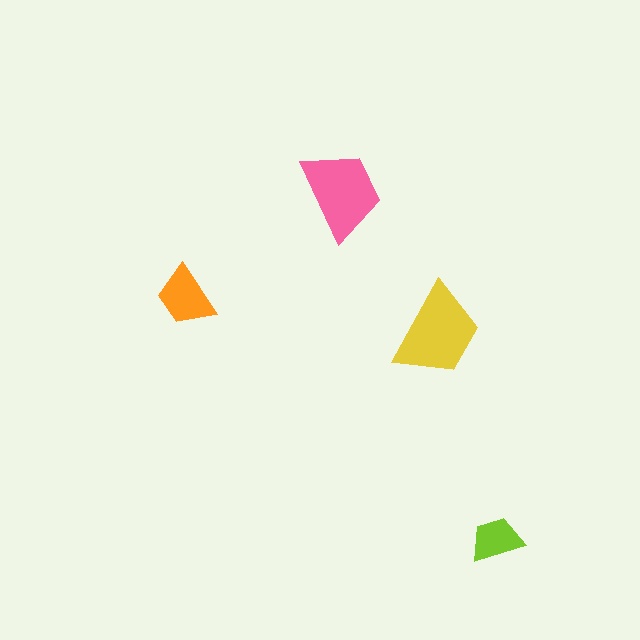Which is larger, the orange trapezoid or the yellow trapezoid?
The yellow one.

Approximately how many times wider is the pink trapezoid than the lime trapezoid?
About 1.5 times wider.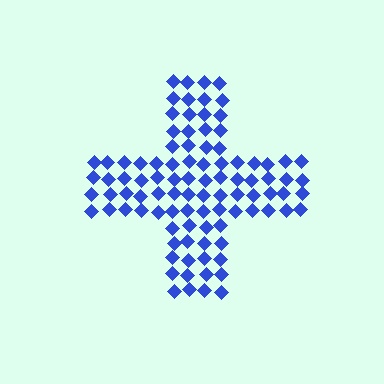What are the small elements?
The small elements are diamonds.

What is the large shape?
The large shape is a cross.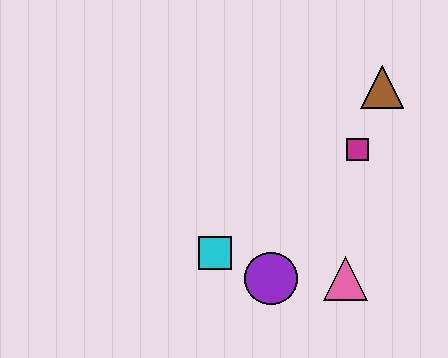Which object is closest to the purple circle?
The cyan square is closest to the purple circle.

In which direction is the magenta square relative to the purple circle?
The magenta square is above the purple circle.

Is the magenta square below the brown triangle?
Yes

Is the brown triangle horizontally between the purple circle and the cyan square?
No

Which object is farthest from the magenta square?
The cyan square is farthest from the magenta square.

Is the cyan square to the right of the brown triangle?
No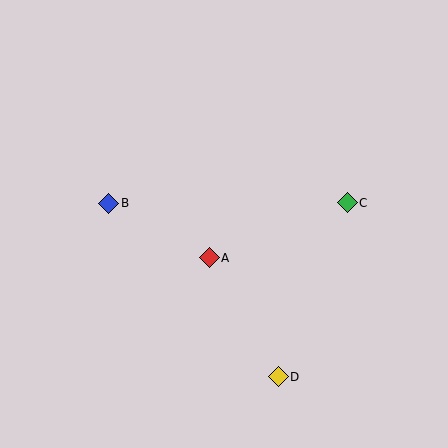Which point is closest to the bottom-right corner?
Point D is closest to the bottom-right corner.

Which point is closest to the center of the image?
Point A at (209, 258) is closest to the center.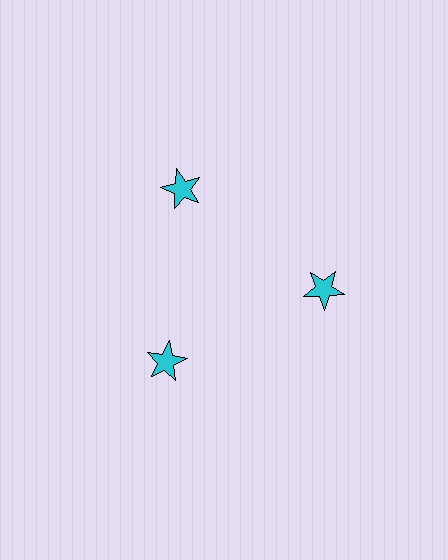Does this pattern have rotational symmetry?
Yes, this pattern has 3-fold rotational symmetry. It looks the same after rotating 120 degrees around the center.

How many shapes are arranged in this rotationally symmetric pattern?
There are 3 shapes, arranged in 3 groups of 1.